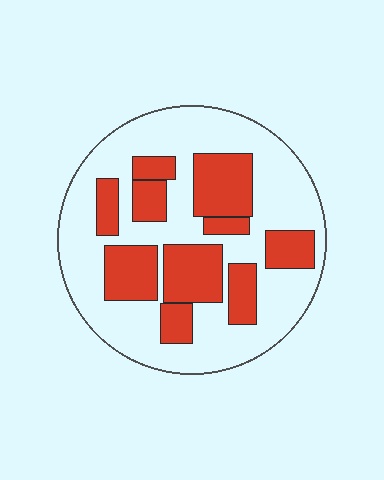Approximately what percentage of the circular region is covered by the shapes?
Approximately 35%.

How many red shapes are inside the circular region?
10.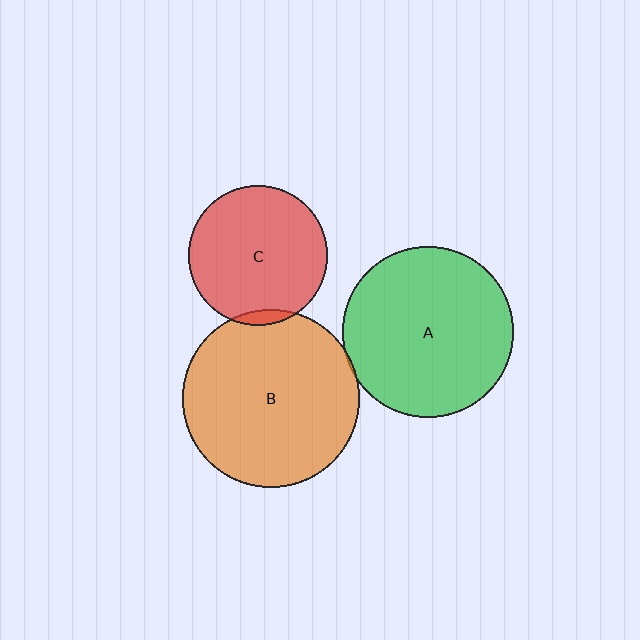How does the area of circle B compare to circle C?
Approximately 1.6 times.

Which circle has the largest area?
Circle B (orange).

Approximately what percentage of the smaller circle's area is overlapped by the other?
Approximately 5%.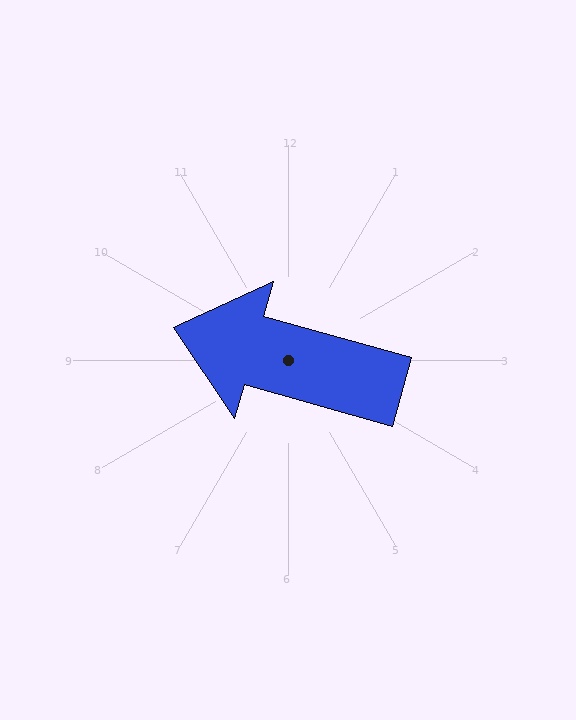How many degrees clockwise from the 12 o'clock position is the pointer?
Approximately 286 degrees.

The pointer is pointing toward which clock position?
Roughly 10 o'clock.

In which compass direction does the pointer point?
West.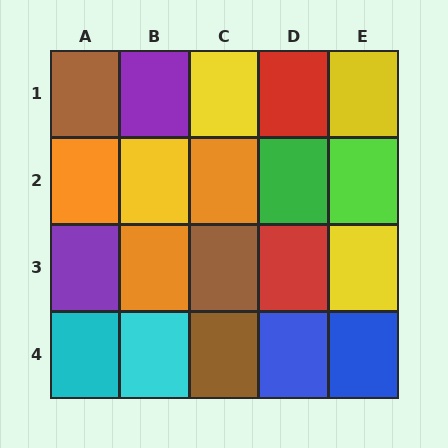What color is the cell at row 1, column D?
Red.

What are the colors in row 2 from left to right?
Orange, yellow, orange, green, lime.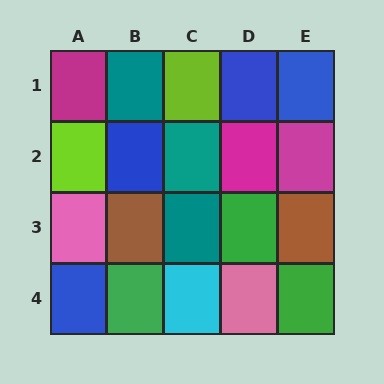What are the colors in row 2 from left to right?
Lime, blue, teal, magenta, magenta.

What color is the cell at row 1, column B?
Teal.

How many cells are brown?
2 cells are brown.